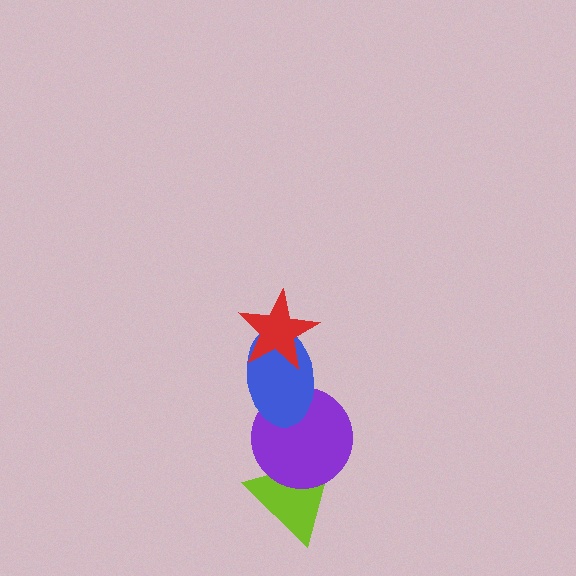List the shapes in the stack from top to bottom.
From top to bottom: the red star, the blue ellipse, the purple circle, the lime triangle.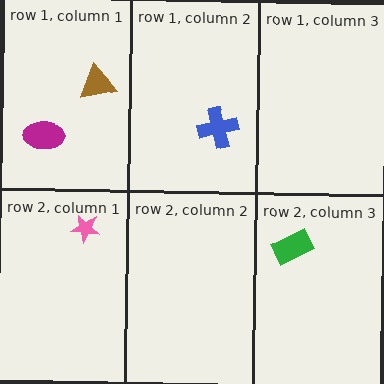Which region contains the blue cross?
The row 1, column 2 region.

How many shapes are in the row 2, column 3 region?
1.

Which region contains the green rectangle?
The row 2, column 3 region.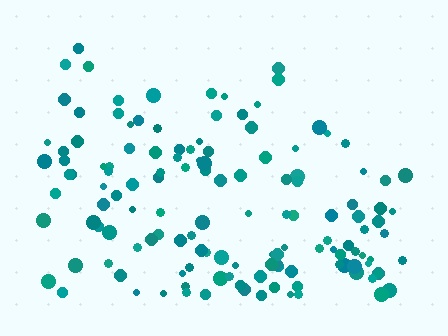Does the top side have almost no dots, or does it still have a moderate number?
Still a moderate number, just noticeably fewer than the bottom.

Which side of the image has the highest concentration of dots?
The bottom.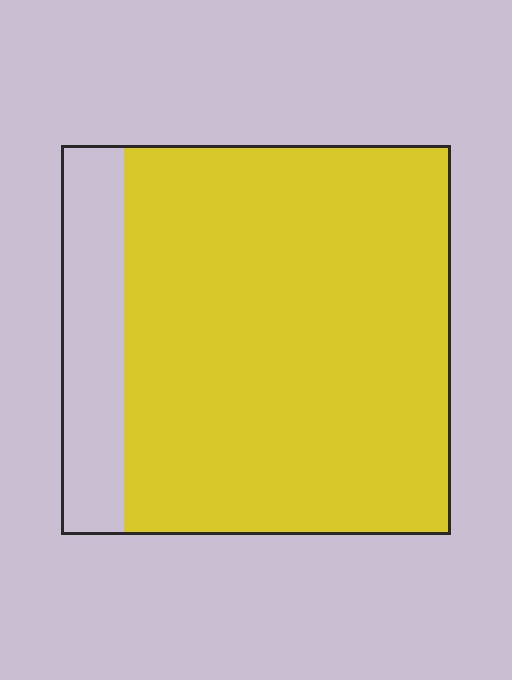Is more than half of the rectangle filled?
Yes.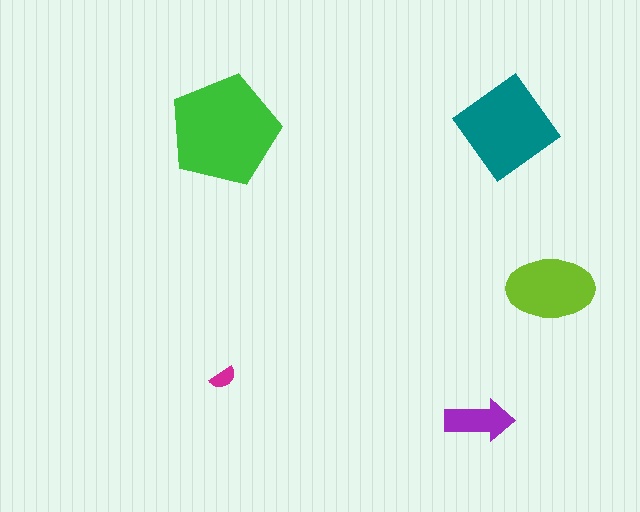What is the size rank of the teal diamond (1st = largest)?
2nd.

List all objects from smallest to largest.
The magenta semicircle, the purple arrow, the lime ellipse, the teal diamond, the green pentagon.